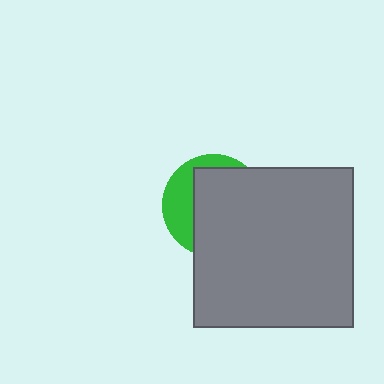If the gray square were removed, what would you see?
You would see the complete green circle.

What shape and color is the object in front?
The object in front is a gray square.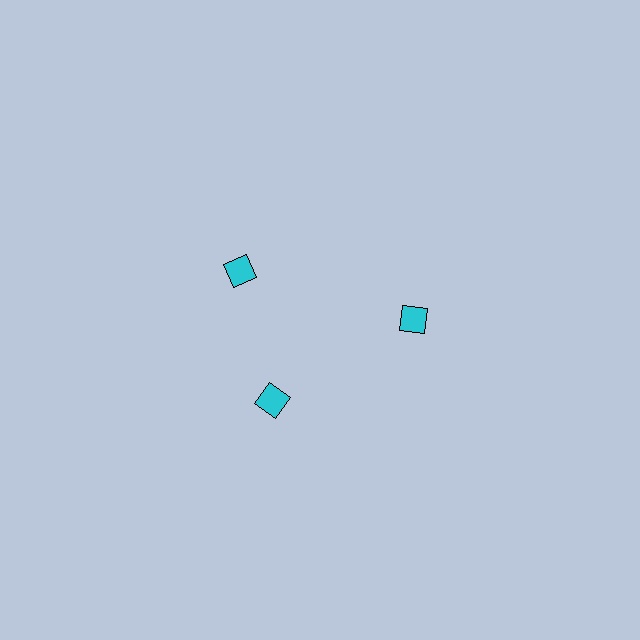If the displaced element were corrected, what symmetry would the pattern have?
It would have 3-fold rotational symmetry — the pattern would map onto itself every 120 degrees.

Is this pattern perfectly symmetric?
No. The 3 cyan squares are arranged in a ring, but one element near the 11 o'clock position is rotated out of alignment along the ring, breaking the 3-fold rotational symmetry.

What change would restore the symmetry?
The symmetry would be restored by rotating it back into even spacing with its neighbors so that all 3 squares sit at equal angles and equal distance from the center.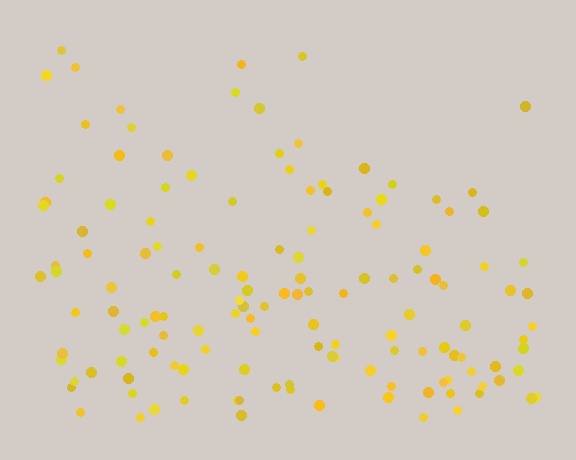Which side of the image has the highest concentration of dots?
The bottom.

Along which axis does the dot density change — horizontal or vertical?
Vertical.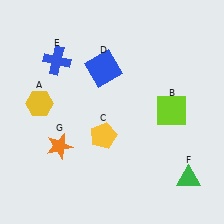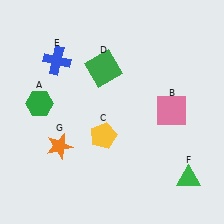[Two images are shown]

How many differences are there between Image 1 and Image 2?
There are 3 differences between the two images.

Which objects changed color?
A changed from yellow to green. B changed from lime to pink. D changed from blue to green.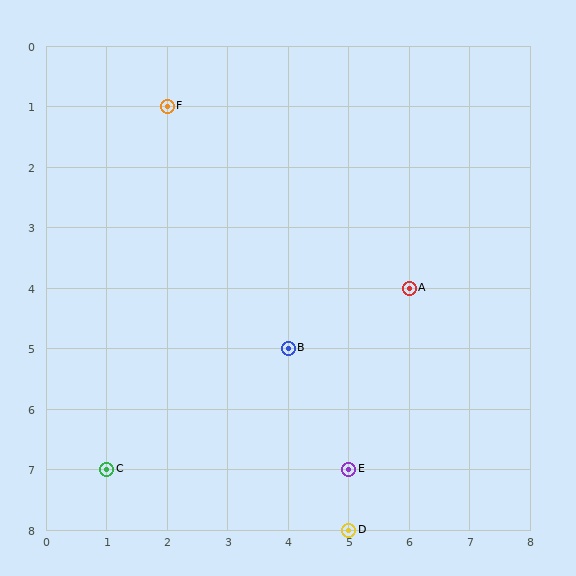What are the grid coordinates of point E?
Point E is at grid coordinates (5, 7).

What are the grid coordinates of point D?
Point D is at grid coordinates (5, 8).